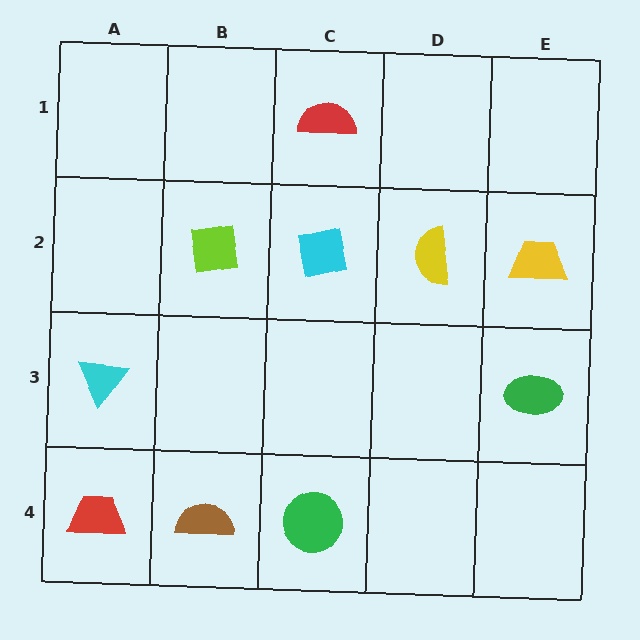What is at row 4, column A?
A red trapezoid.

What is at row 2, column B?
A lime square.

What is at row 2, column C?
A cyan square.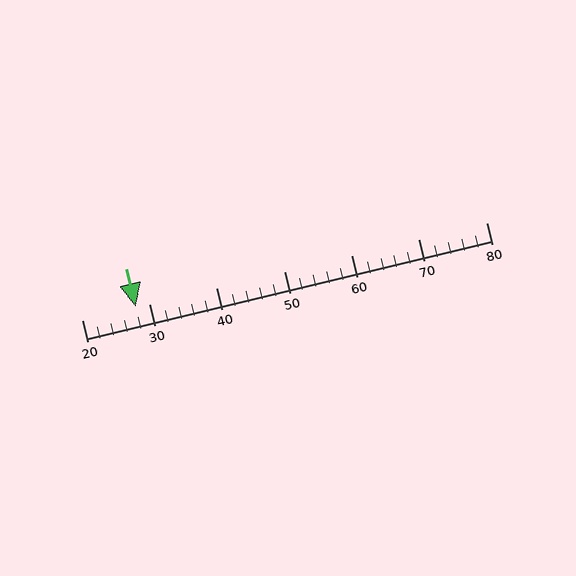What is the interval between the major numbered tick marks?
The major tick marks are spaced 10 units apart.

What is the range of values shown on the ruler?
The ruler shows values from 20 to 80.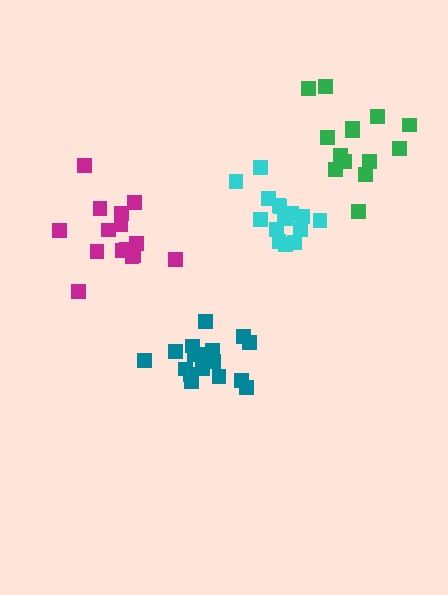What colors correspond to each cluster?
The clusters are colored: green, cyan, teal, magenta.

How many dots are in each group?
Group 1: 14 dots, Group 2: 16 dots, Group 3: 17 dots, Group 4: 15 dots (62 total).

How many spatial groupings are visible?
There are 4 spatial groupings.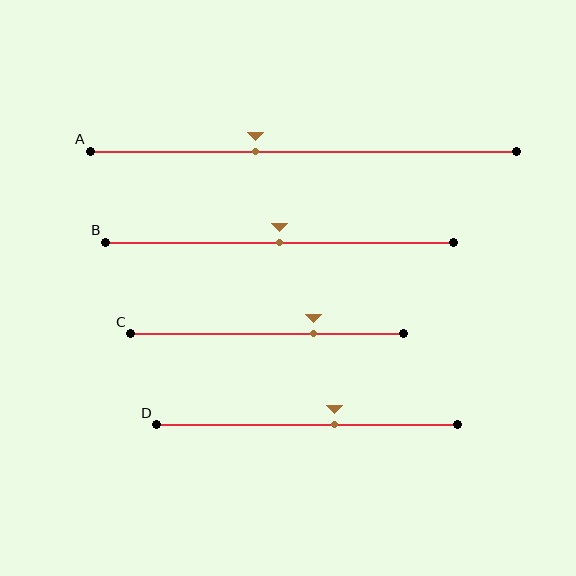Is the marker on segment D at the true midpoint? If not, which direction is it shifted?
No, the marker on segment D is shifted to the right by about 9% of the segment length.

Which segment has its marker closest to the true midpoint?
Segment B has its marker closest to the true midpoint.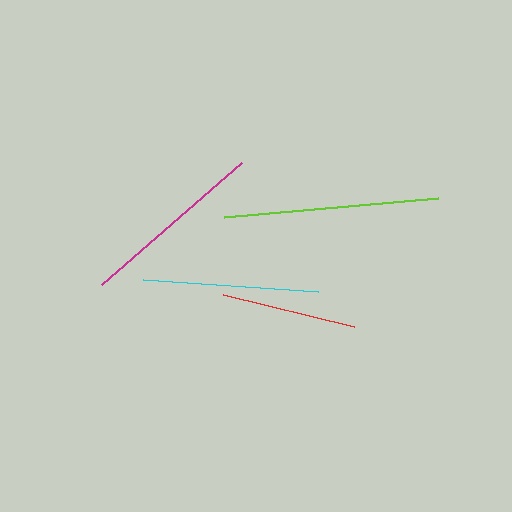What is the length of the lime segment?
The lime segment is approximately 215 pixels long.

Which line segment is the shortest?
The red line is the shortest at approximately 136 pixels.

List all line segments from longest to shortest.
From longest to shortest: lime, magenta, cyan, red.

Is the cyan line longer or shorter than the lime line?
The lime line is longer than the cyan line.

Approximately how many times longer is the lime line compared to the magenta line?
The lime line is approximately 1.2 times the length of the magenta line.